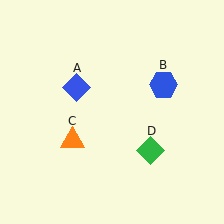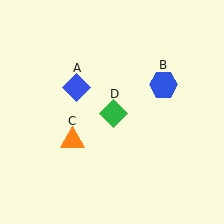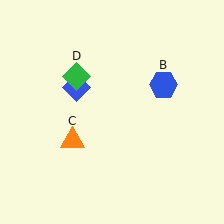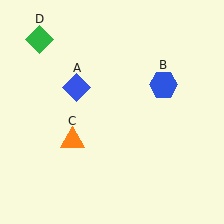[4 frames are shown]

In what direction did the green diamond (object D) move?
The green diamond (object D) moved up and to the left.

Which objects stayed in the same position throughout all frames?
Blue diamond (object A) and blue hexagon (object B) and orange triangle (object C) remained stationary.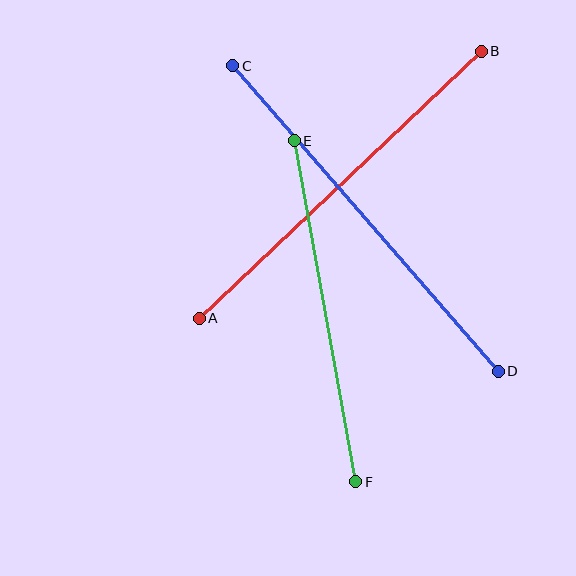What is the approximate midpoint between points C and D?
The midpoint is at approximately (365, 219) pixels.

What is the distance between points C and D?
The distance is approximately 405 pixels.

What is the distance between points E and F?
The distance is approximately 346 pixels.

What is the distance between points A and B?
The distance is approximately 388 pixels.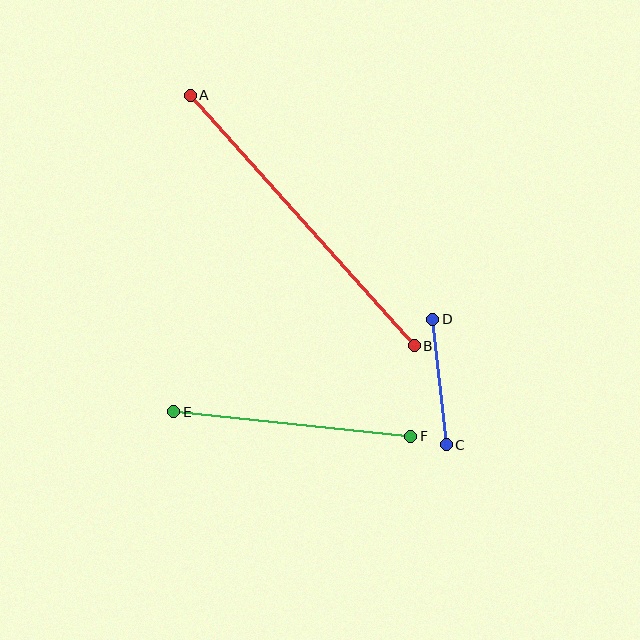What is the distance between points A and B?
The distance is approximately 336 pixels.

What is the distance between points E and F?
The distance is approximately 239 pixels.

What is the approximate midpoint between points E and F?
The midpoint is at approximately (292, 424) pixels.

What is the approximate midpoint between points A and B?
The midpoint is at approximately (302, 221) pixels.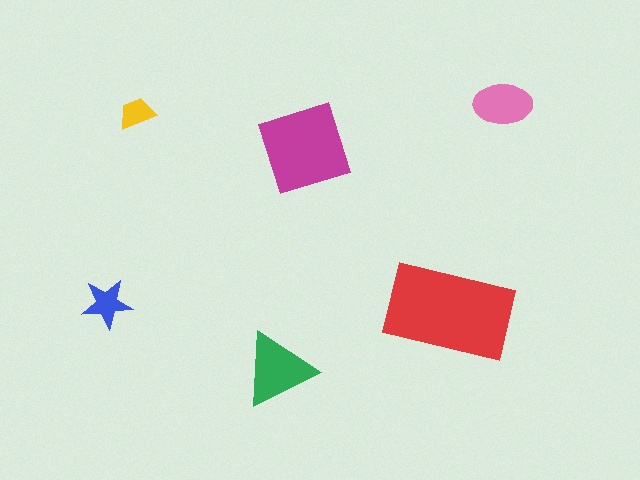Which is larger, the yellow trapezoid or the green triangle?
The green triangle.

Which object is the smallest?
The yellow trapezoid.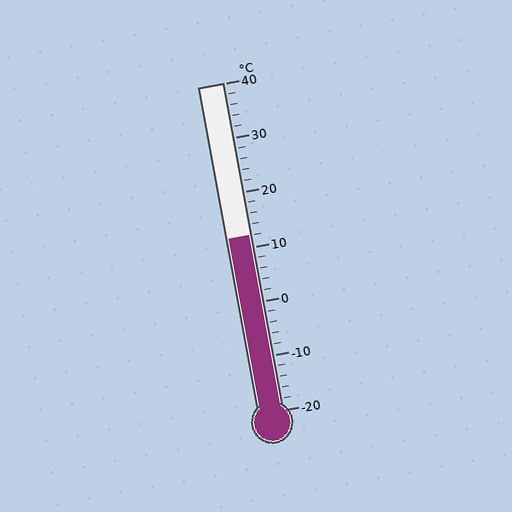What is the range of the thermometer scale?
The thermometer scale ranges from -20°C to 40°C.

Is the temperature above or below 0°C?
The temperature is above 0°C.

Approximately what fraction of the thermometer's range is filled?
The thermometer is filled to approximately 55% of its range.